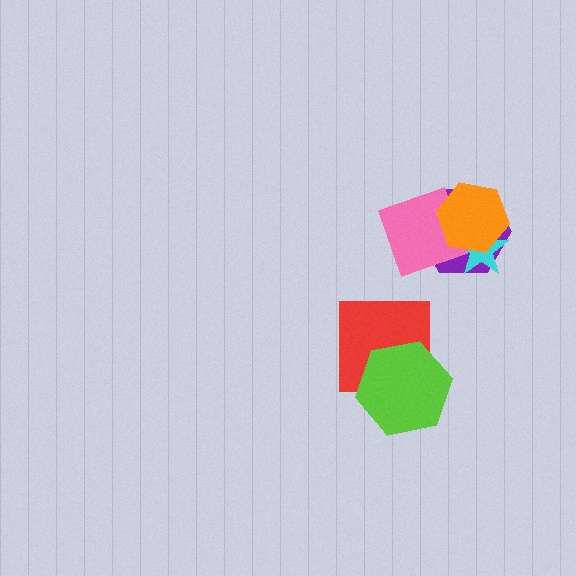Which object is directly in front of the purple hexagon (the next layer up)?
The cyan star is directly in front of the purple hexagon.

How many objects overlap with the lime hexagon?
1 object overlaps with the lime hexagon.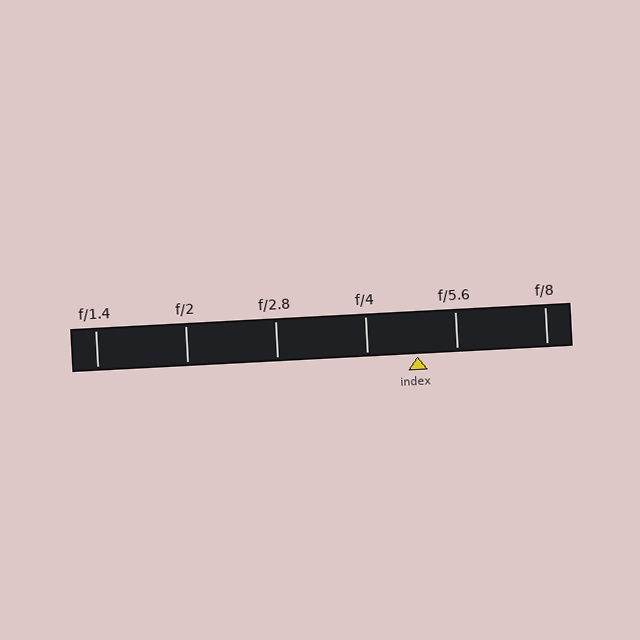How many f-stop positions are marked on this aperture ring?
There are 6 f-stop positions marked.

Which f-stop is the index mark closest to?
The index mark is closest to f/5.6.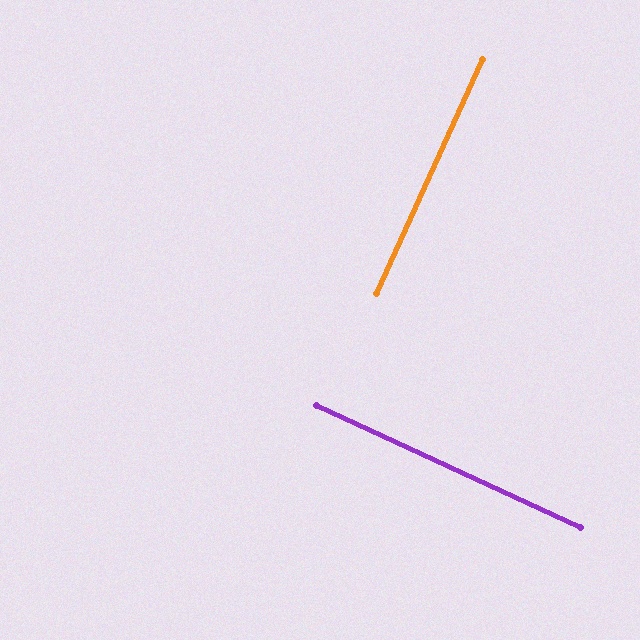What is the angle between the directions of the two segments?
Approximately 90 degrees.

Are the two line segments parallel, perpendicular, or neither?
Perpendicular — they meet at approximately 90°.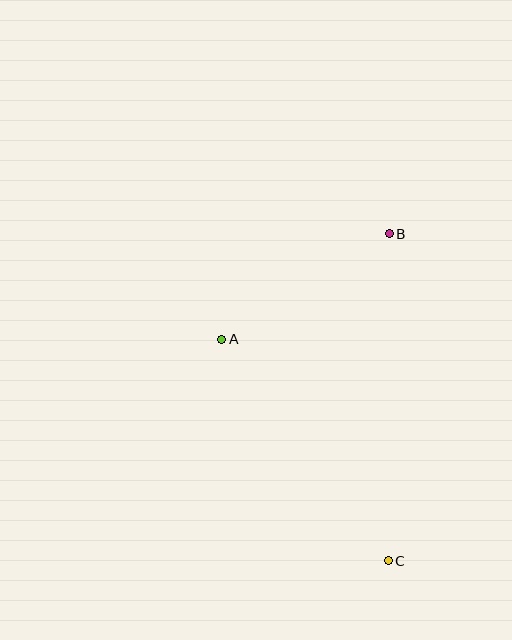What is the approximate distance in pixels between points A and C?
The distance between A and C is approximately 277 pixels.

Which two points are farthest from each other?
Points B and C are farthest from each other.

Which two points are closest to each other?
Points A and B are closest to each other.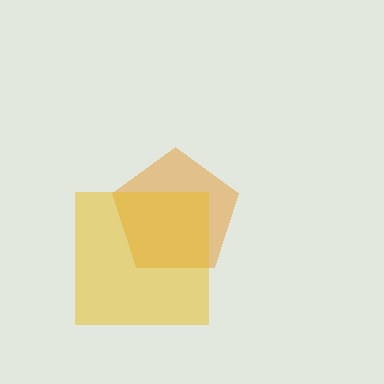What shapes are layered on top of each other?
The layered shapes are: an orange pentagon, a yellow square.